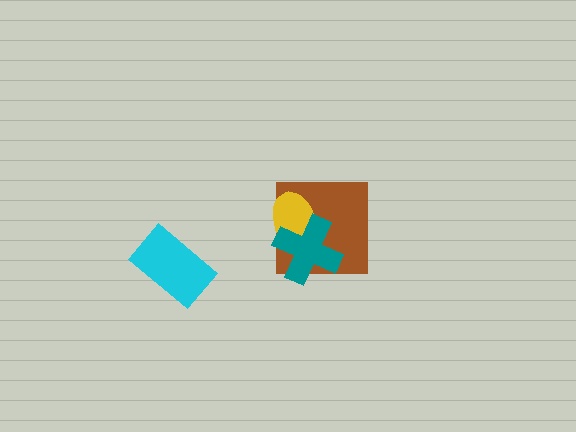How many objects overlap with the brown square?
2 objects overlap with the brown square.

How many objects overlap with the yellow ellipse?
2 objects overlap with the yellow ellipse.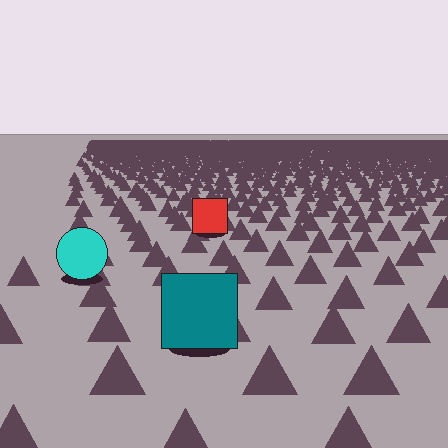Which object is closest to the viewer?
The teal square is closest. The texture marks near it are larger and more spread out.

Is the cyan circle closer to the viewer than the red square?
Yes. The cyan circle is closer — you can tell from the texture gradient: the ground texture is coarser near it.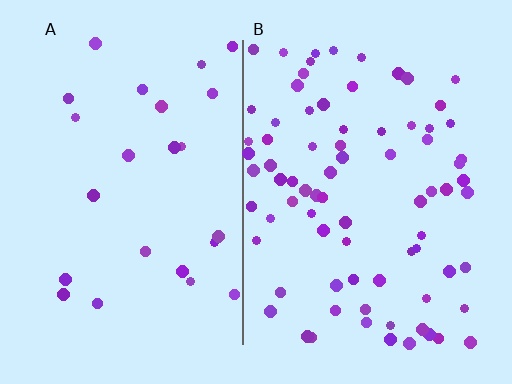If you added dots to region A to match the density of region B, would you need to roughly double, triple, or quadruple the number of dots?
Approximately triple.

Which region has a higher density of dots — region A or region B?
B (the right).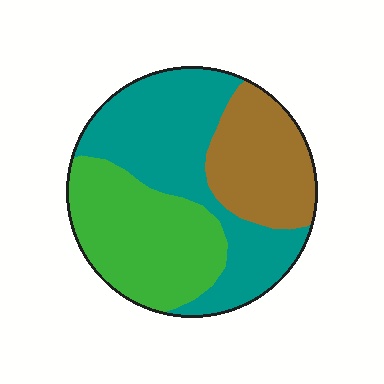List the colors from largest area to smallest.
From largest to smallest: teal, green, brown.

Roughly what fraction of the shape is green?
Green covers roughly 35% of the shape.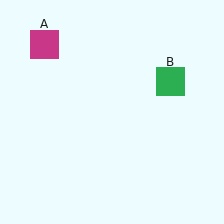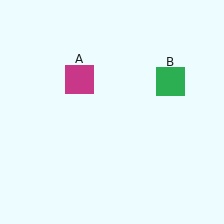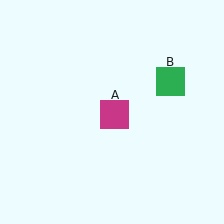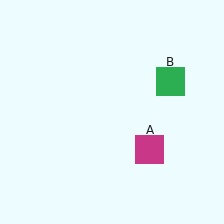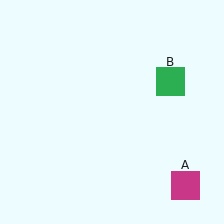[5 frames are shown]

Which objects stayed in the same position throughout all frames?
Green square (object B) remained stationary.